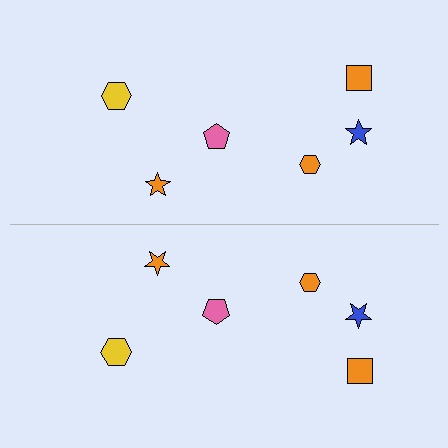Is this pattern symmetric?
Yes, this pattern has bilateral (reflection) symmetry.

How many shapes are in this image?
There are 12 shapes in this image.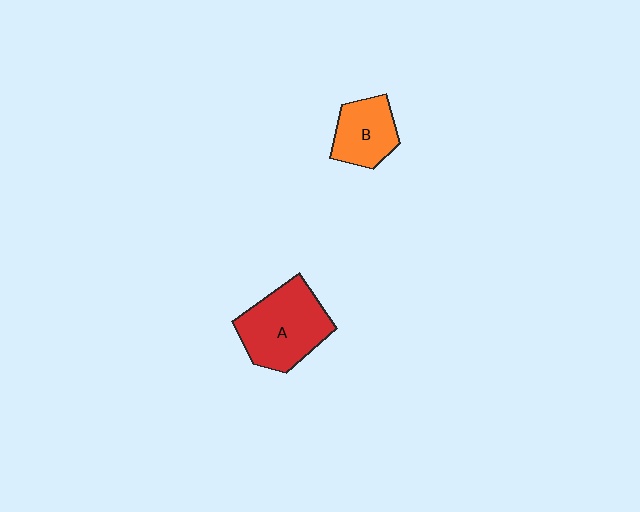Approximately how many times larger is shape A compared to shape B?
Approximately 1.6 times.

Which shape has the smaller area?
Shape B (orange).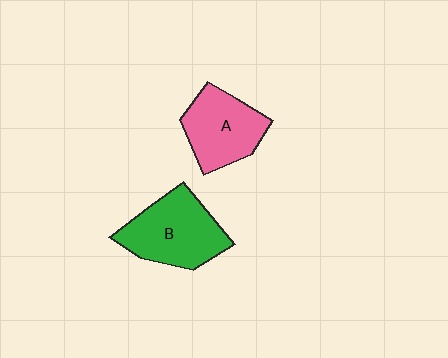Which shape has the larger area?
Shape B (green).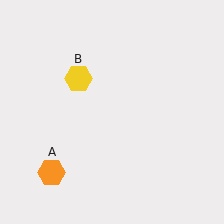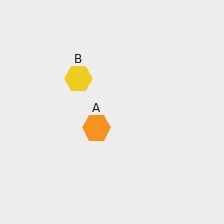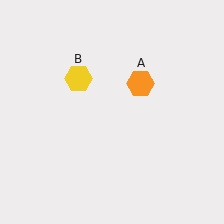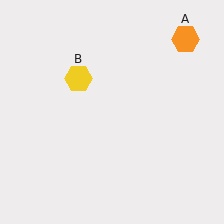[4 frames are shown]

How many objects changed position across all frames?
1 object changed position: orange hexagon (object A).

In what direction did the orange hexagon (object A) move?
The orange hexagon (object A) moved up and to the right.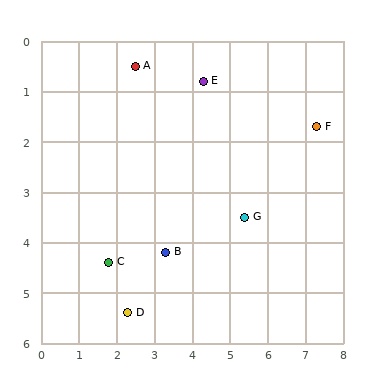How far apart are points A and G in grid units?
Points A and G are about 4.2 grid units apart.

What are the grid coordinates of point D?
Point D is at approximately (2.3, 5.4).